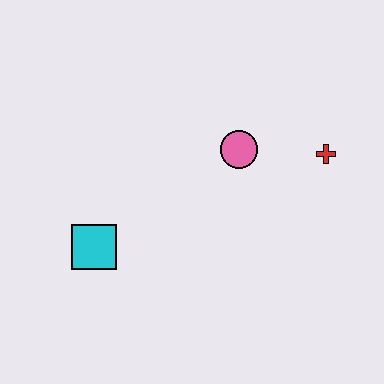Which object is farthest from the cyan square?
The red cross is farthest from the cyan square.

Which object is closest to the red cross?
The pink circle is closest to the red cross.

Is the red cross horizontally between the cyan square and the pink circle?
No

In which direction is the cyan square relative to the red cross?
The cyan square is to the left of the red cross.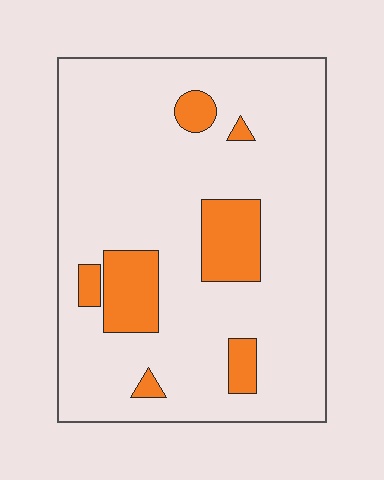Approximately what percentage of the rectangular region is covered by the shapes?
Approximately 15%.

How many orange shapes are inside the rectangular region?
7.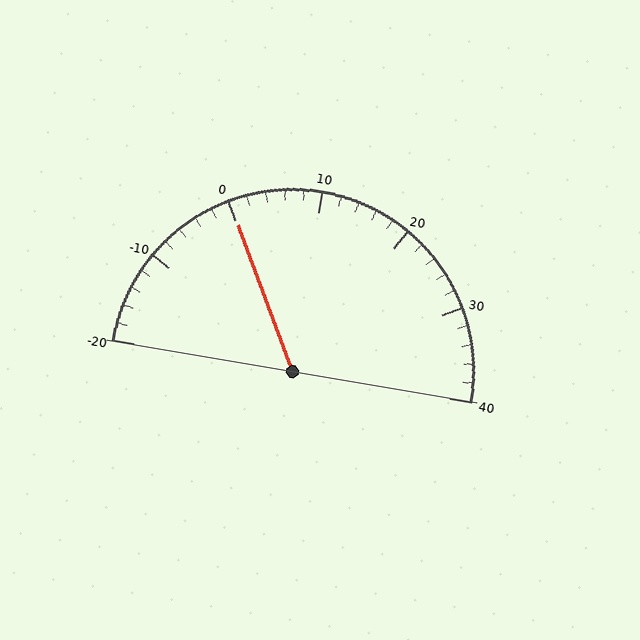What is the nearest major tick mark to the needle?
The nearest major tick mark is 0.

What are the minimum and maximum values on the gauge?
The gauge ranges from -20 to 40.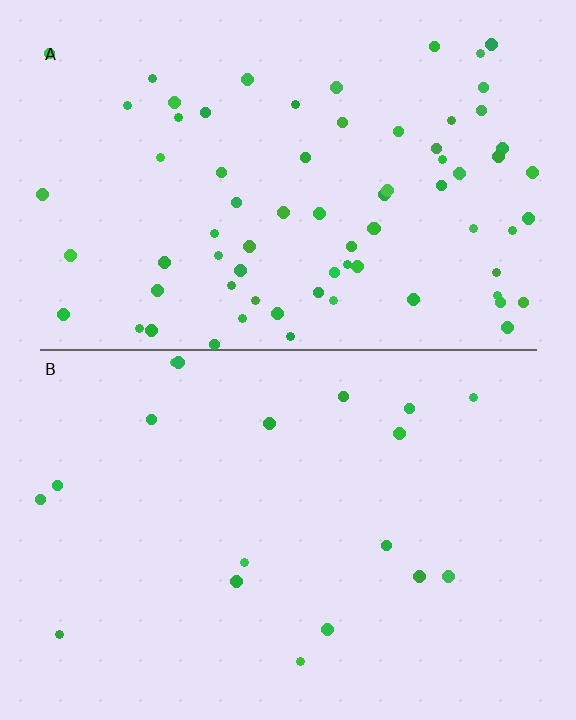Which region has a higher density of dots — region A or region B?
A (the top).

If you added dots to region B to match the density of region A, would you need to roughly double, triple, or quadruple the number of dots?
Approximately quadruple.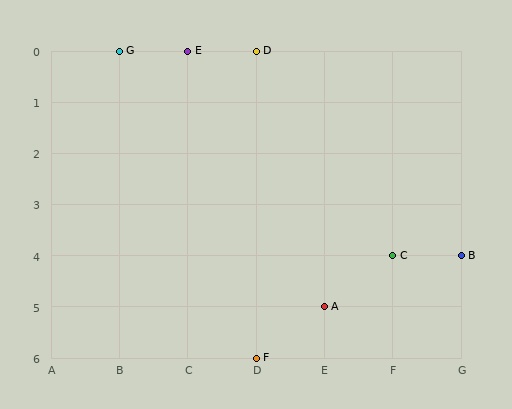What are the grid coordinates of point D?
Point D is at grid coordinates (D, 0).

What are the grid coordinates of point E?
Point E is at grid coordinates (C, 0).